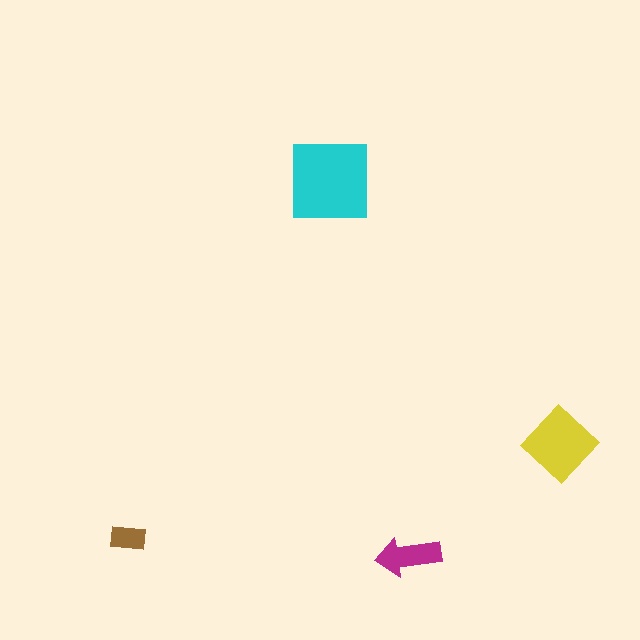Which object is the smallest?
The brown rectangle.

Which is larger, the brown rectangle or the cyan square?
The cyan square.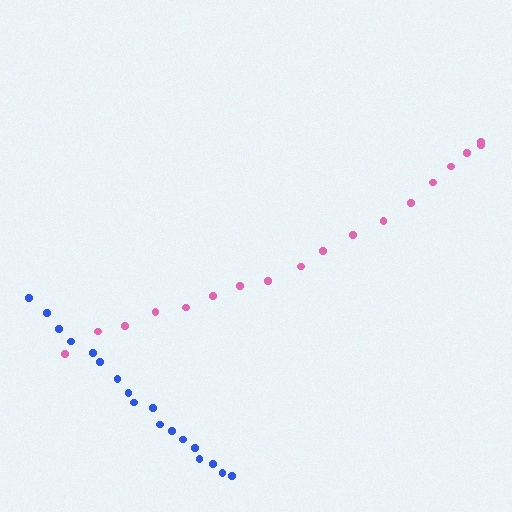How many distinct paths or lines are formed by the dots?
There are 2 distinct paths.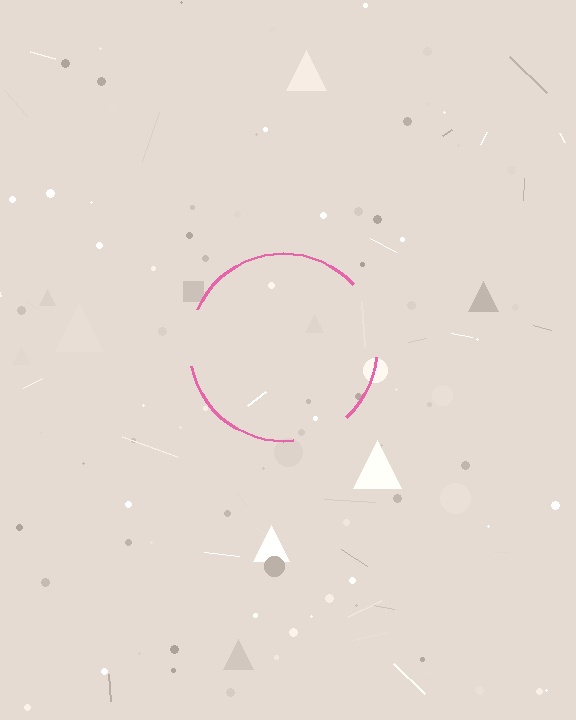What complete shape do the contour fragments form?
The contour fragments form a circle.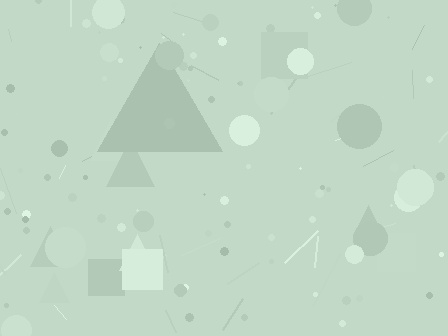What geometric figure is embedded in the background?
A triangle is embedded in the background.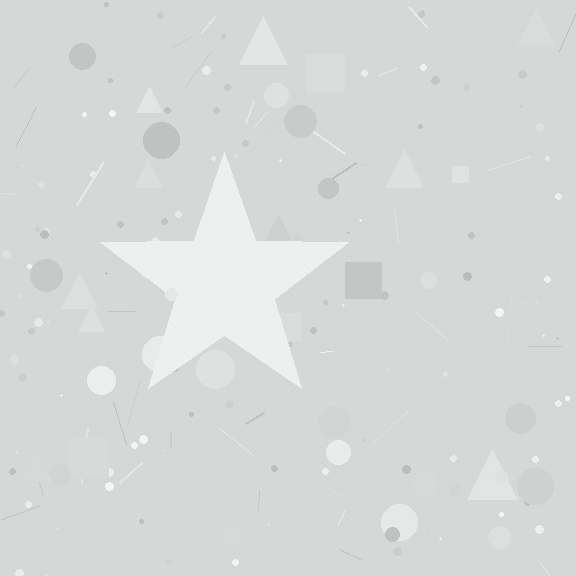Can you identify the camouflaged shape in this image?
The camouflaged shape is a star.